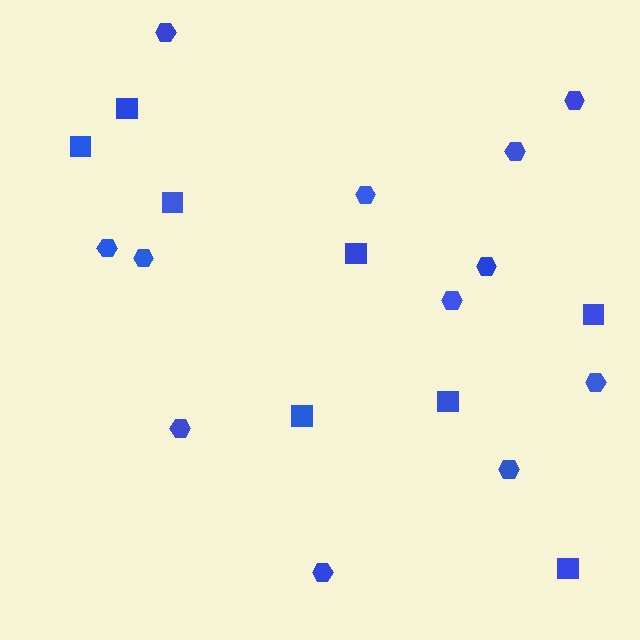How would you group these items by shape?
There are 2 groups: one group of hexagons (12) and one group of squares (8).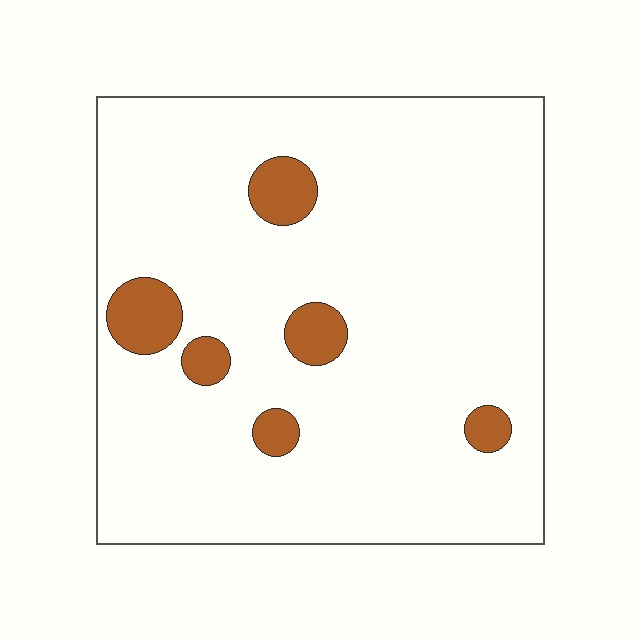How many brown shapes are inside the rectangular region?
6.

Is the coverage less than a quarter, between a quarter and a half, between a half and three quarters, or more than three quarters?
Less than a quarter.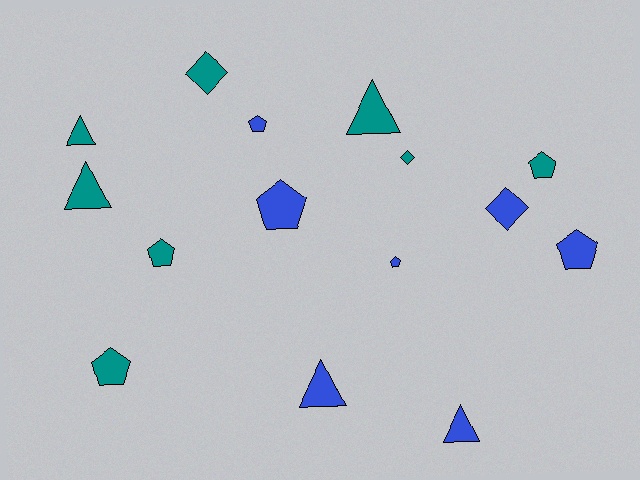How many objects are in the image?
There are 15 objects.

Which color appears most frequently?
Teal, with 8 objects.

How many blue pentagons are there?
There are 4 blue pentagons.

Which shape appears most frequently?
Pentagon, with 7 objects.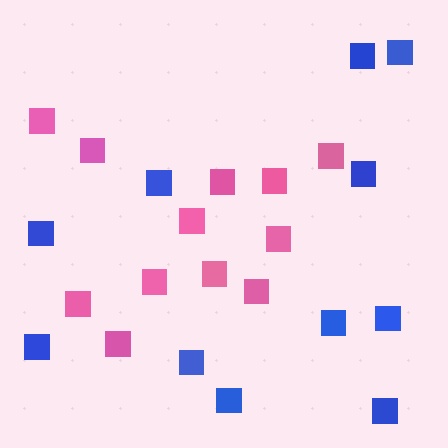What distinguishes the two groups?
There are 2 groups: one group of pink squares (12) and one group of blue squares (11).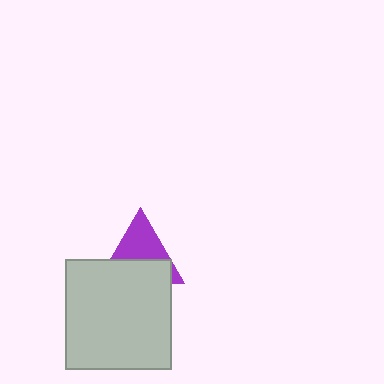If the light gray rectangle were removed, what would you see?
You would see the complete purple triangle.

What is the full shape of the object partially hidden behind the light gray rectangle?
The partially hidden object is a purple triangle.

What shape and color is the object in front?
The object in front is a light gray rectangle.